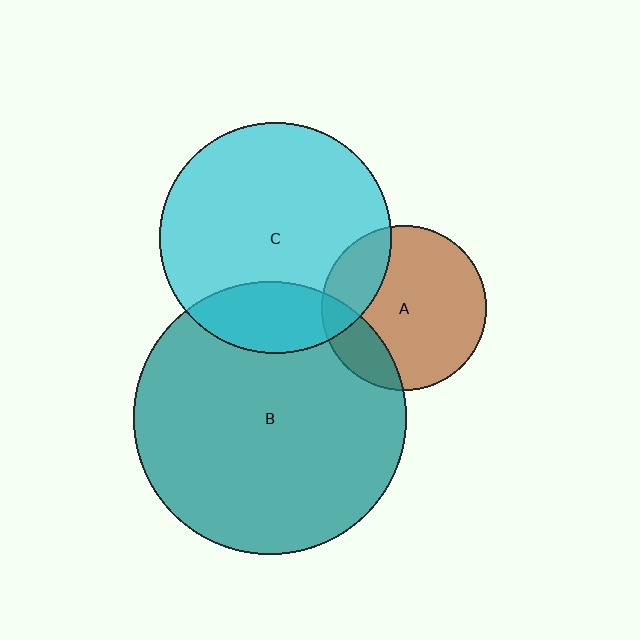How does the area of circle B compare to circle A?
Approximately 2.7 times.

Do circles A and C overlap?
Yes.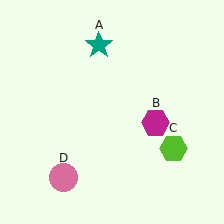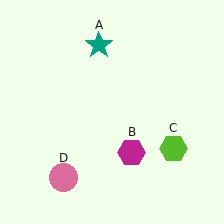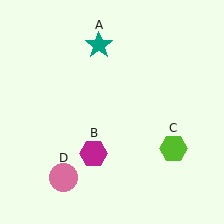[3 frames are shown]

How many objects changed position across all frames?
1 object changed position: magenta hexagon (object B).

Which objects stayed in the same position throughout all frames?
Teal star (object A) and lime hexagon (object C) and pink circle (object D) remained stationary.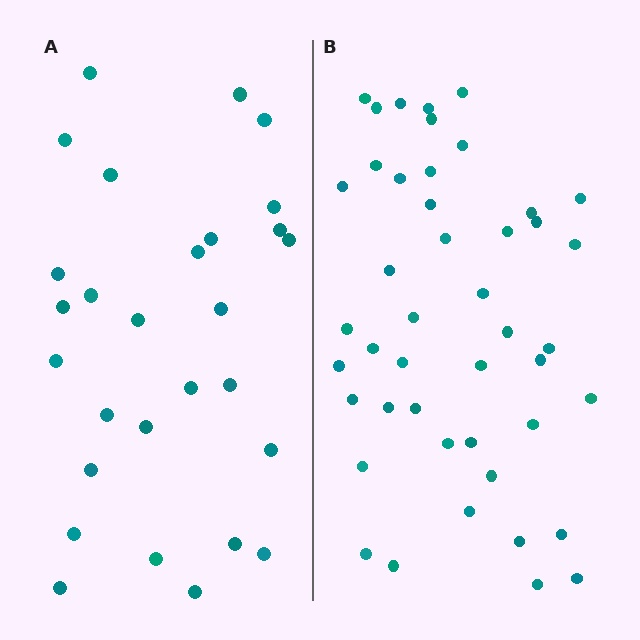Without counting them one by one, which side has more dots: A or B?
Region B (the right region) has more dots.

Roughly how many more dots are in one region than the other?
Region B has approximately 15 more dots than region A.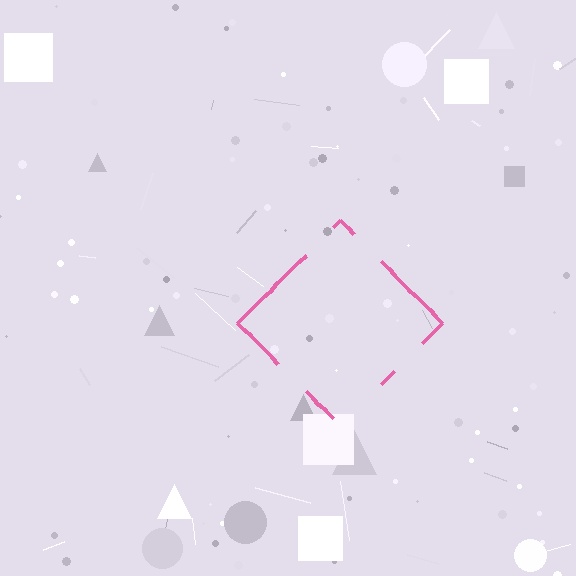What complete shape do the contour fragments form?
The contour fragments form a diamond.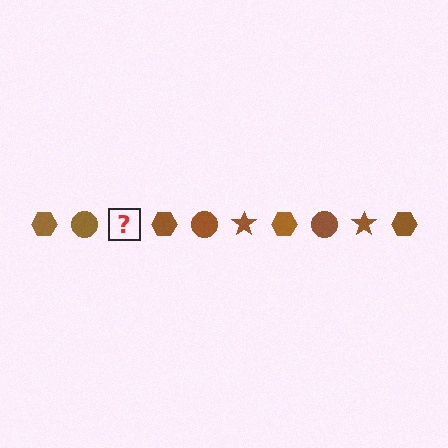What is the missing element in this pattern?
The missing element is a brown star.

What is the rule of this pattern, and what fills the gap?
The rule is that the pattern cycles through hexagon, circle, star shapes in brown. The gap should be filled with a brown star.